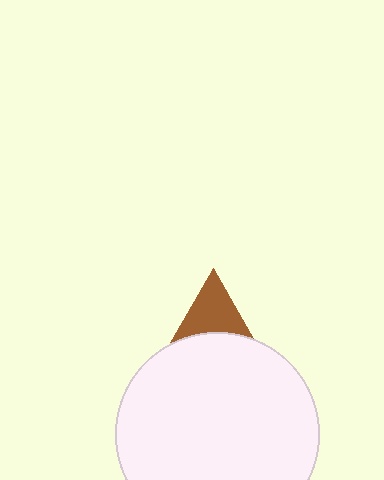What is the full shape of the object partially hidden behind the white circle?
The partially hidden object is a brown triangle.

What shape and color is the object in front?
The object in front is a white circle.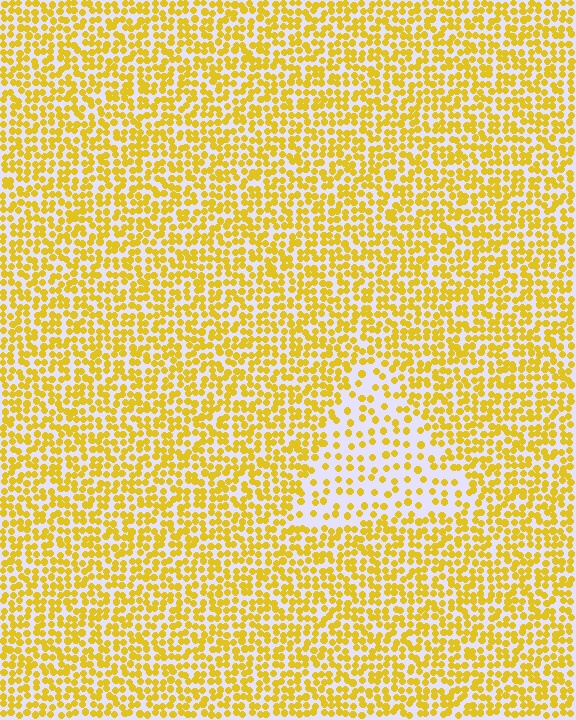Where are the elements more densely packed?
The elements are more densely packed outside the triangle boundary.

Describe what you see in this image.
The image contains small yellow elements arranged at two different densities. A triangle-shaped region is visible where the elements are less densely packed than the surrounding area.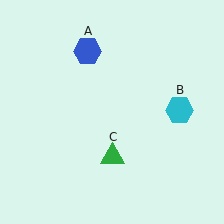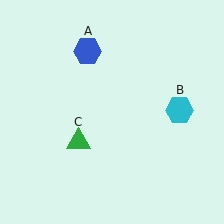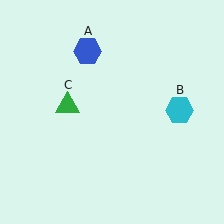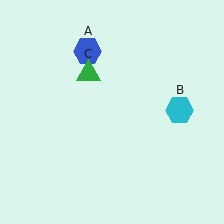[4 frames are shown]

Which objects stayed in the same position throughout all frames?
Blue hexagon (object A) and cyan hexagon (object B) remained stationary.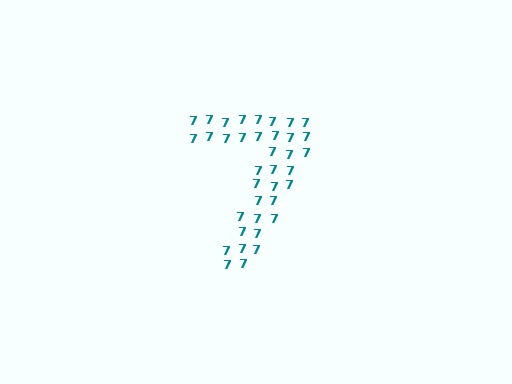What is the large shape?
The large shape is the digit 7.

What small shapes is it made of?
It is made of small digit 7's.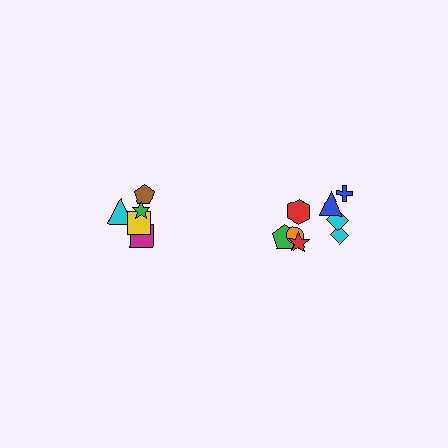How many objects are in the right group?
There are 8 objects.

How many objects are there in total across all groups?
There are 13 objects.